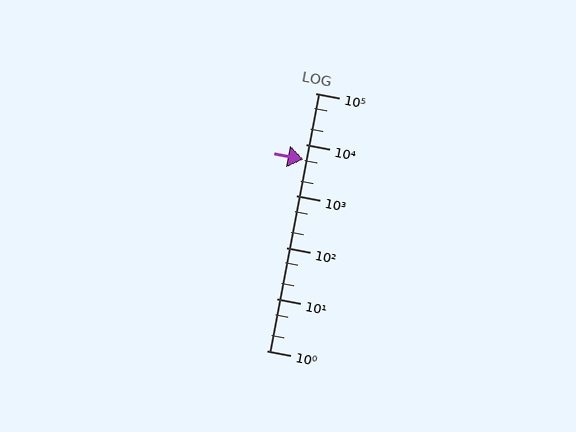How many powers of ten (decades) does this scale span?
The scale spans 5 decades, from 1 to 100000.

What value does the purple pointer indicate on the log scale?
The pointer indicates approximately 5100.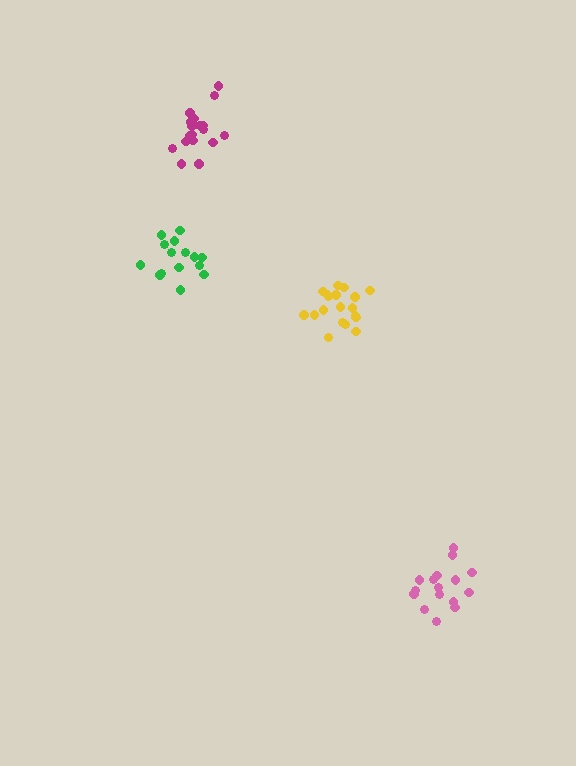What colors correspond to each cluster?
The clusters are colored: magenta, pink, yellow, green.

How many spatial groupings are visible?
There are 4 spatial groupings.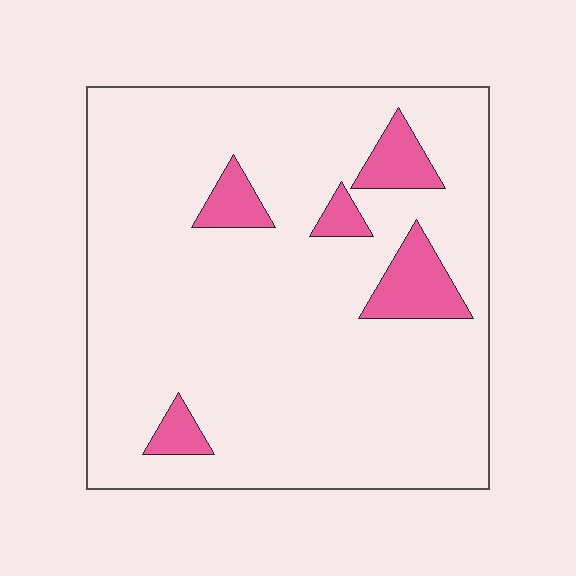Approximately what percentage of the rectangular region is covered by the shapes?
Approximately 10%.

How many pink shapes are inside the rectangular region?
5.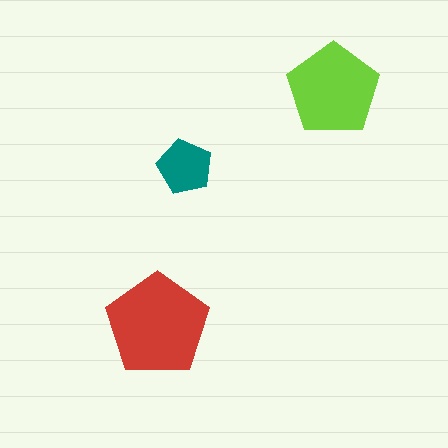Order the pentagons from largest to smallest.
the red one, the lime one, the teal one.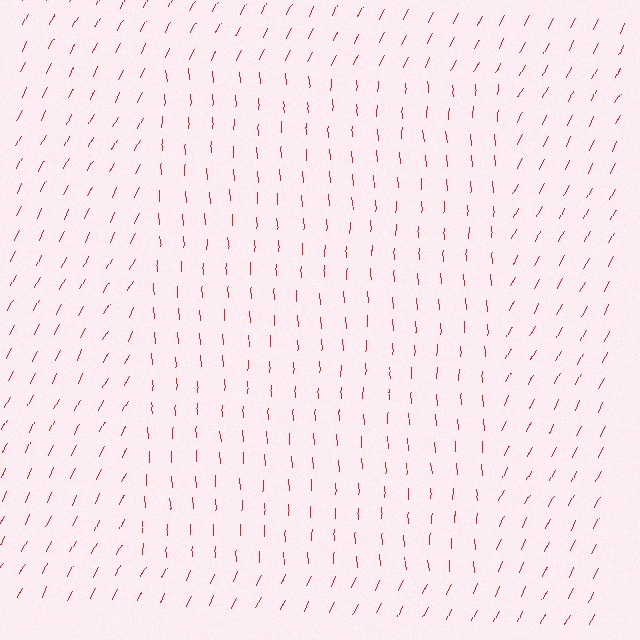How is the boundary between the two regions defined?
The boundary is defined purely by a change in line orientation (approximately 30 degrees difference). All lines are the same color and thickness.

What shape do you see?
I see a rectangle.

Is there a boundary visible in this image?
Yes, there is a texture boundary formed by a change in line orientation.